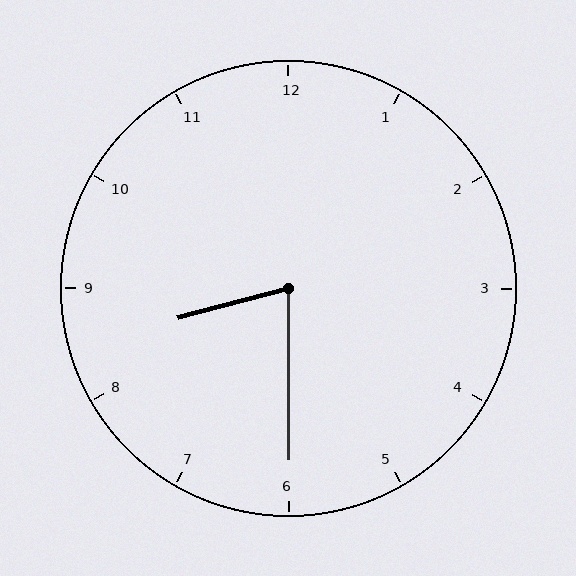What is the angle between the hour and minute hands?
Approximately 75 degrees.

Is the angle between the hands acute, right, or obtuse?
It is acute.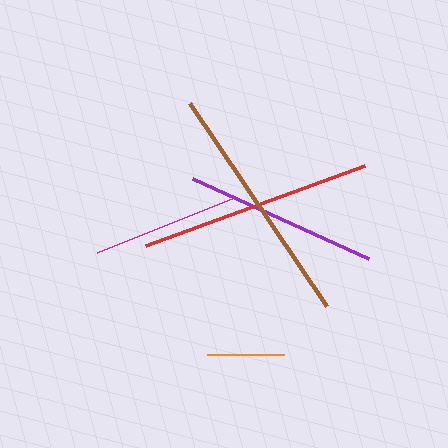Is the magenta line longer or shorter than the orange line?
The magenta line is longer than the orange line.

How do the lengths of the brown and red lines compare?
The brown and red lines are approximately the same length.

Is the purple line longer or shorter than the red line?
The red line is longer than the purple line.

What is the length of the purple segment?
The purple segment is approximately 194 pixels long.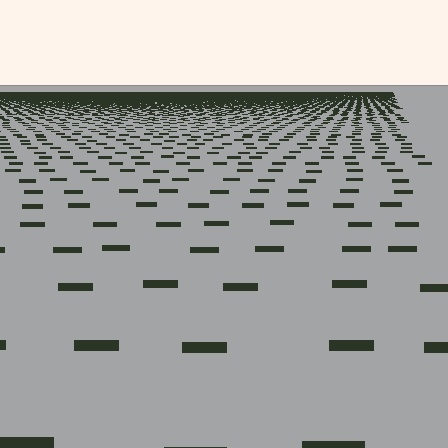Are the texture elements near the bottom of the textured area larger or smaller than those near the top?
Larger. Near the bottom, elements are closer to the viewer and appear at a bigger on-screen size.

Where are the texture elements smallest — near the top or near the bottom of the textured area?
Near the top.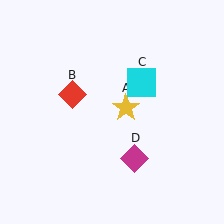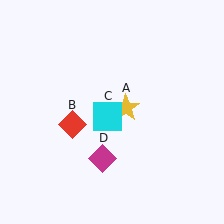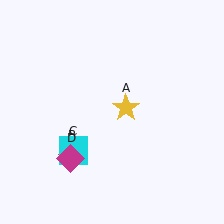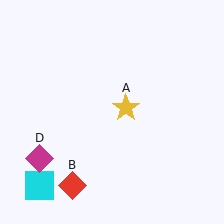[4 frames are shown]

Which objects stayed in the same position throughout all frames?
Yellow star (object A) remained stationary.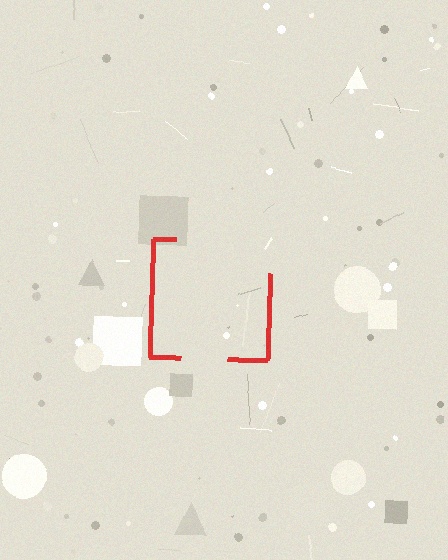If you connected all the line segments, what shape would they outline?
They would outline a square.